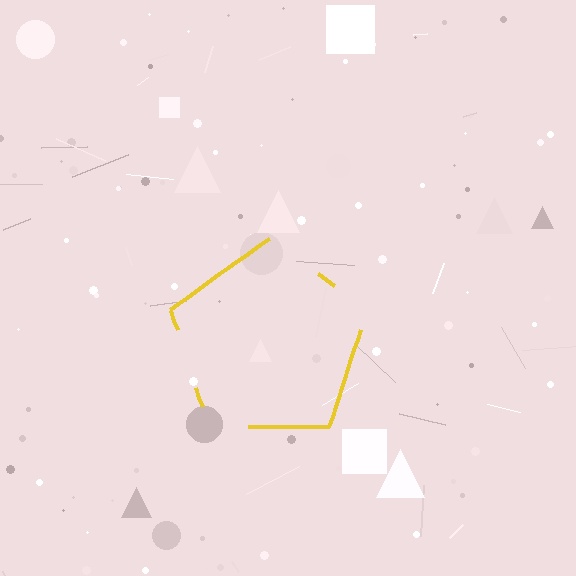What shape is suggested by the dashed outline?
The dashed outline suggests a pentagon.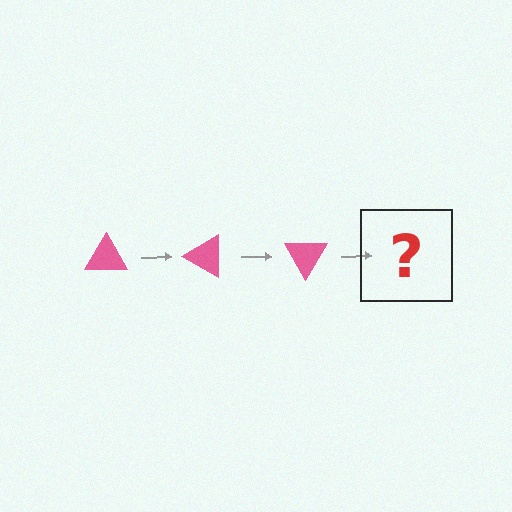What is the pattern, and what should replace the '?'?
The pattern is that the triangle rotates 30 degrees each step. The '?' should be a pink triangle rotated 90 degrees.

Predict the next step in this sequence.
The next step is a pink triangle rotated 90 degrees.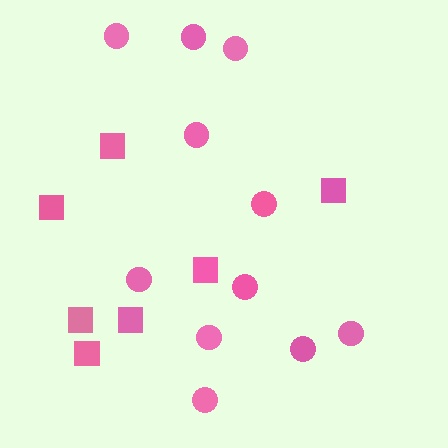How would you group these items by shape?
There are 2 groups: one group of squares (7) and one group of circles (11).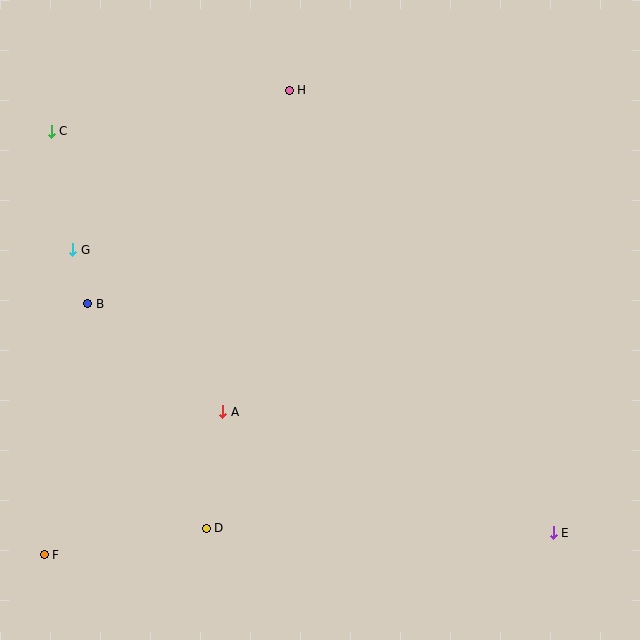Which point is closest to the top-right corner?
Point H is closest to the top-right corner.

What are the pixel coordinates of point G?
Point G is at (73, 250).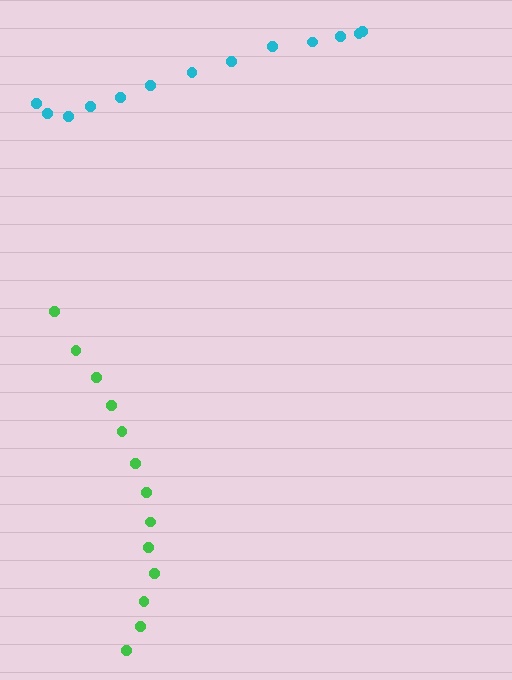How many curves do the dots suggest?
There are 2 distinct paths.